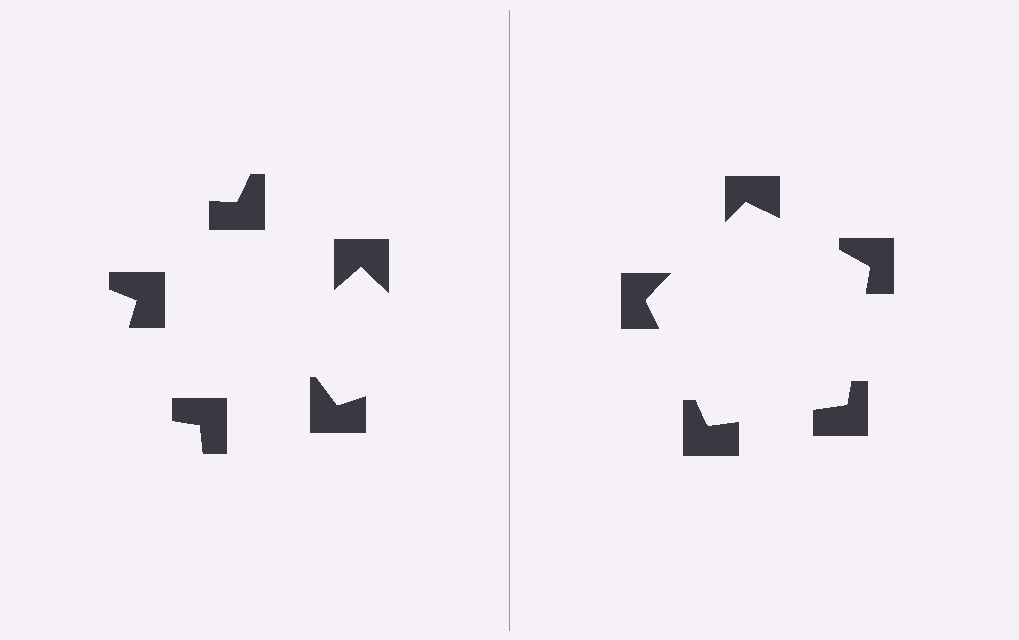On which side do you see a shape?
An illusory pentagon appears on the right side. On the left side the wedge cuts are rotated, so no coherent shape forms.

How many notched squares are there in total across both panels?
10 — 5 on each side.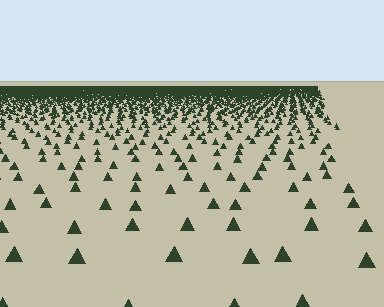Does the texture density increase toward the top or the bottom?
Density increases toward the top.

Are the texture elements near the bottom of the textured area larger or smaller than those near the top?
Larger. Near the bottom, elements are closer to the viewer and appear at a bigger on-screen size.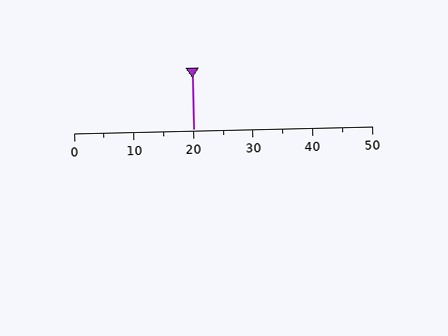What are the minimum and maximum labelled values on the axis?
The axis runs from 0 to 50.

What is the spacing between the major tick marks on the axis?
The major ticks are spaced 10 apart.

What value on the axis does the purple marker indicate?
The marker indicates approximately 20.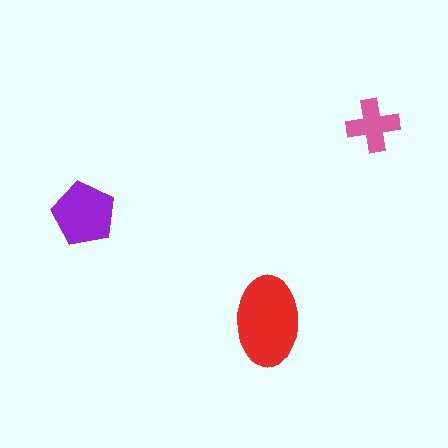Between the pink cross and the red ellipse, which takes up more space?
The red ellipse.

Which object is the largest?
The red ellipse.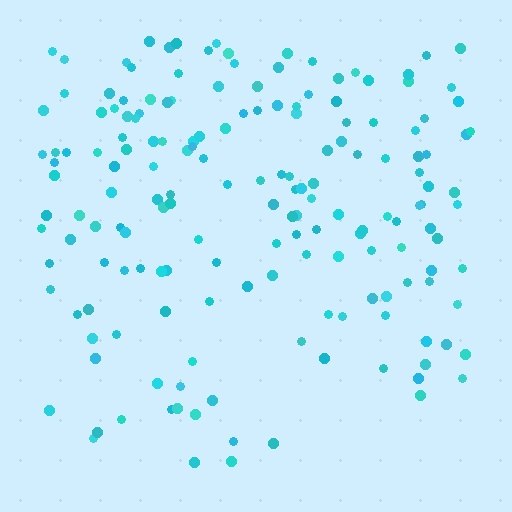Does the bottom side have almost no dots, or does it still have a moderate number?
Still a moderate number, just noticeably fewer than the top.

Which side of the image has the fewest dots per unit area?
The bottom.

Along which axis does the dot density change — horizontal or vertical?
Vertical.